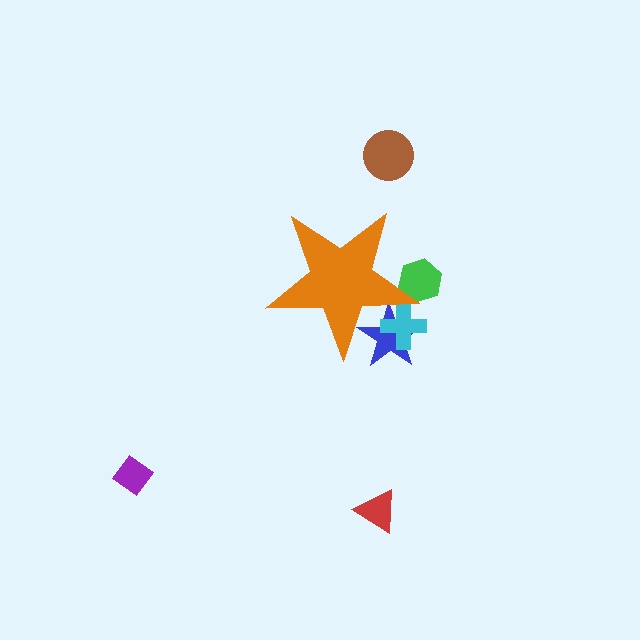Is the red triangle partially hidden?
No, the red triangle is fully visible.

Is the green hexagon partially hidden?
Yes, the green hexagon is partially hidden behind the orange star.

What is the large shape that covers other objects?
An orange star.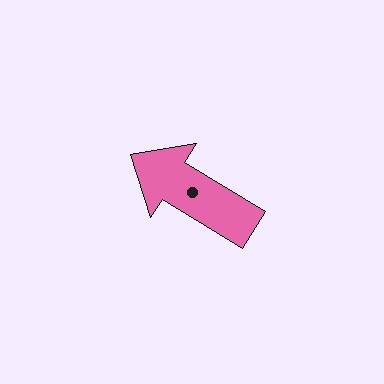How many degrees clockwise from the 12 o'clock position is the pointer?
Approximately 301 degrees.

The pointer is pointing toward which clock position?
Roughly 10 o'clock.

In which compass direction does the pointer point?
Northwest.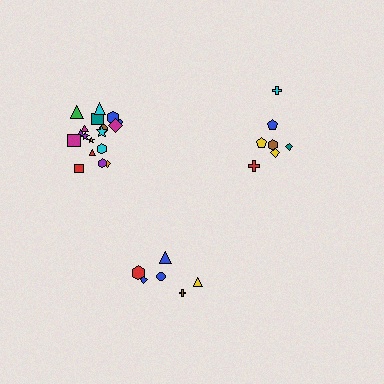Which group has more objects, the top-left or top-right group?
The top-left group.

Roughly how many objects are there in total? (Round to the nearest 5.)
Roughly 30 objects in total.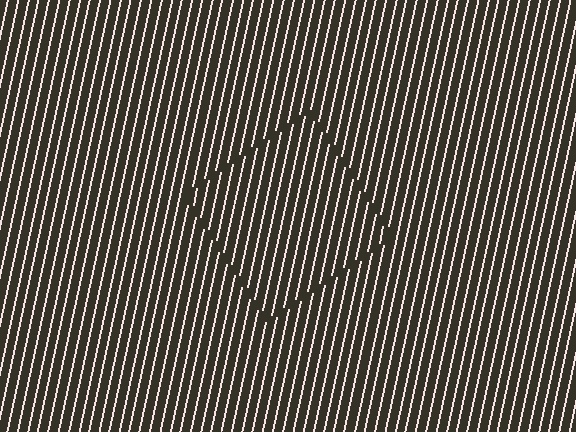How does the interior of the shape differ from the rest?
The interior of the shape contains the same grating, shifted by half a period — the contour is defined by the phase discontinuity where line-ends from the inner and outer gratings abut.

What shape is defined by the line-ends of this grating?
An illusory square. The interior of the shape contains the same grating, shifted by half a period — the contour is defined by the phase discontinuity where line-ends from the inner and outer gratings abut.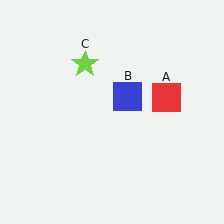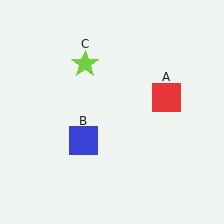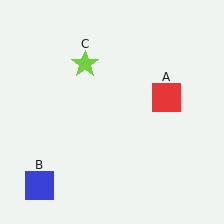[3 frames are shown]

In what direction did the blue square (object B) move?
The blue square (object B) moved down and to the left.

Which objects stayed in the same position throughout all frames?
Red square (object A) and lime star (object C) remained stationary.